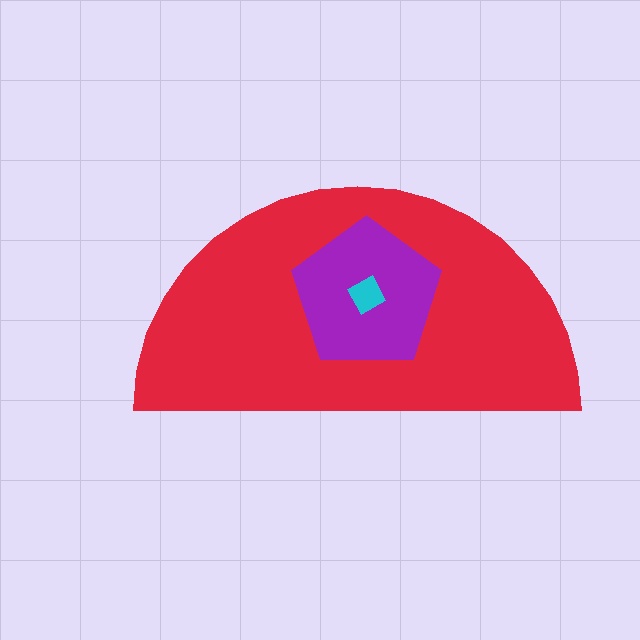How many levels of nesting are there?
3.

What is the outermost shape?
The red semicircle.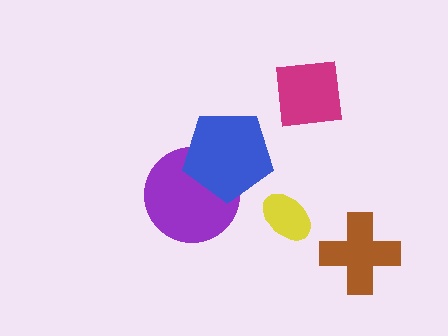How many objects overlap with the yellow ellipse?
0 objects overlap with the yellow ellipse.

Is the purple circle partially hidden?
Yes, it is partially covered by another shape.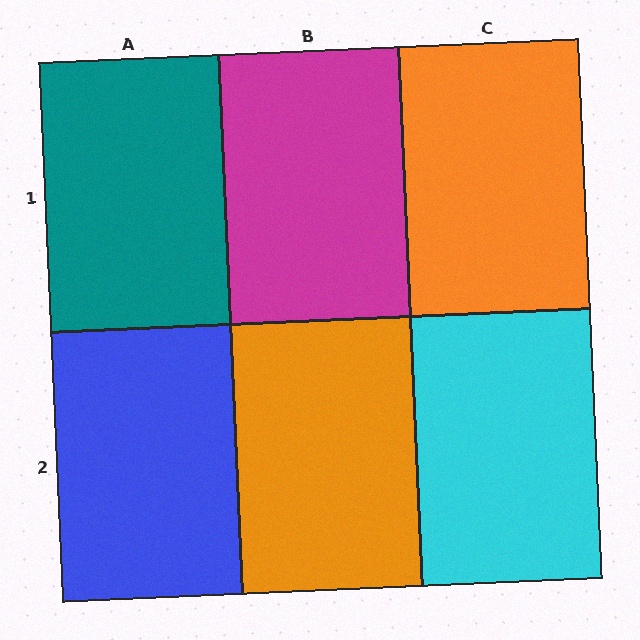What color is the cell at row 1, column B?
Magenta.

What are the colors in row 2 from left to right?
Blue, orange, cyan.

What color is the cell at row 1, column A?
Teal.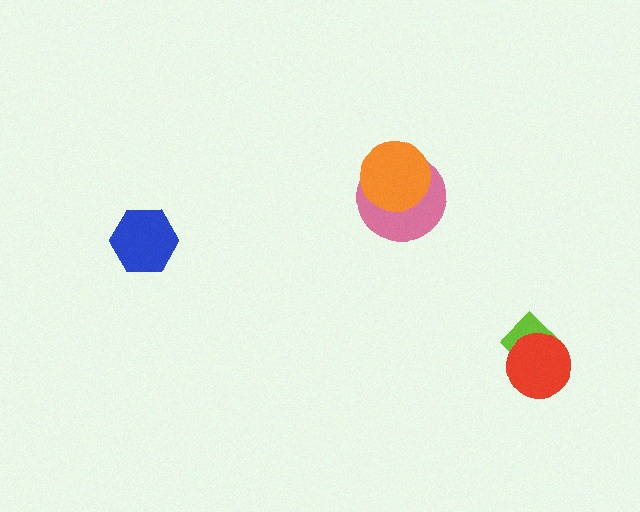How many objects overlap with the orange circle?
1 object overlaps with the orange circle.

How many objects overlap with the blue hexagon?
0 objects overlap with the blue hexagon.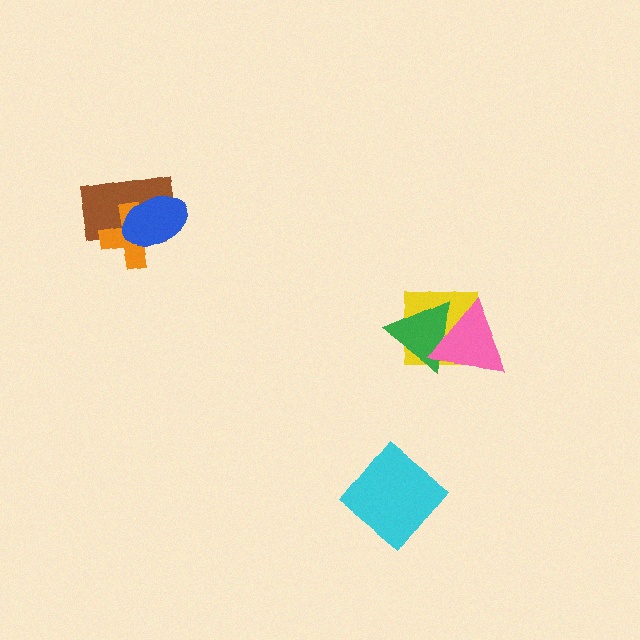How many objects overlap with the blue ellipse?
2 objects overlap with the blue ellipse.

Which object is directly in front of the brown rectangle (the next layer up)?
The orange cross is directly in front of the brown rectangle.